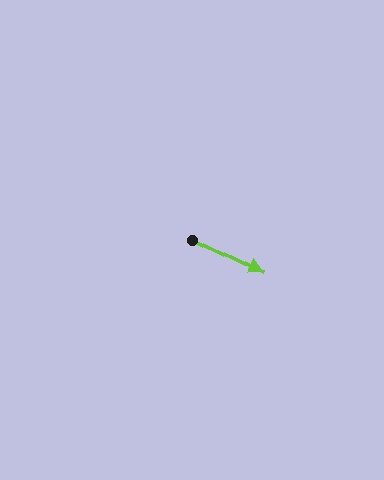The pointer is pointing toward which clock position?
Roughly 4 o'clock.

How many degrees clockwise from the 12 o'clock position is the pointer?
Approximately 116 degrees.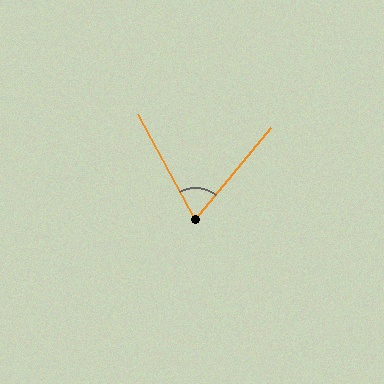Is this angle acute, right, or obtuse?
It is acute.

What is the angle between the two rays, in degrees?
Approximately 68 degrees.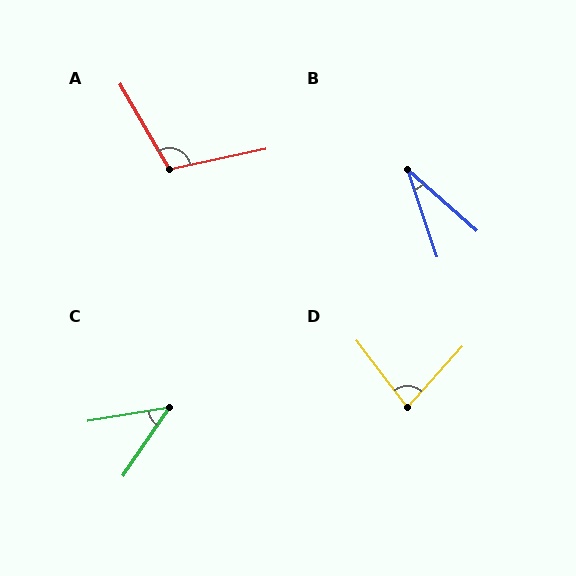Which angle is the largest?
A, at approximately 108 degrees.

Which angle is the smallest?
B, at approximately 30 degrees.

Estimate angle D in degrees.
Approximately 79 degrees.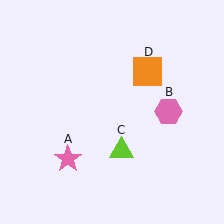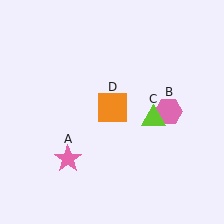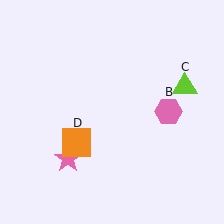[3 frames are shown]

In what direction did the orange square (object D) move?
The orange square (object D) moved down and to the left.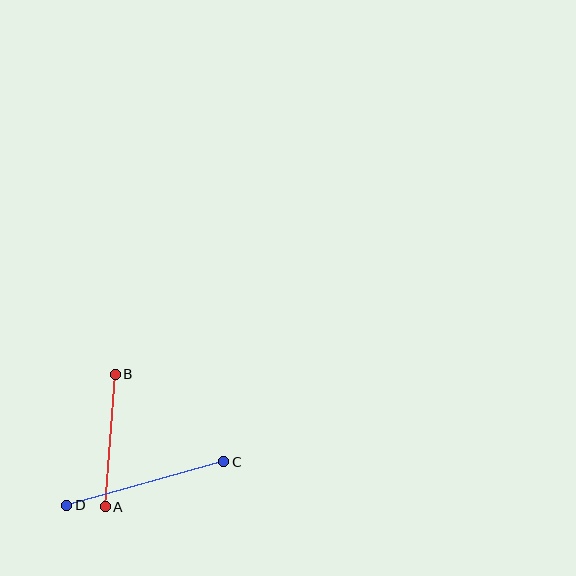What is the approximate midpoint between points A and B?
The midpoint is at approximately (110, 441) pixels.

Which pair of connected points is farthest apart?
Points C and D are farthest apart.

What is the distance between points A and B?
The distance is approximately 133 pixels.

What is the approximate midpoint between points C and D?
The midpoint is at approximately (145, 484) pixels.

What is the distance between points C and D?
The distance is approximately 162 pixels.